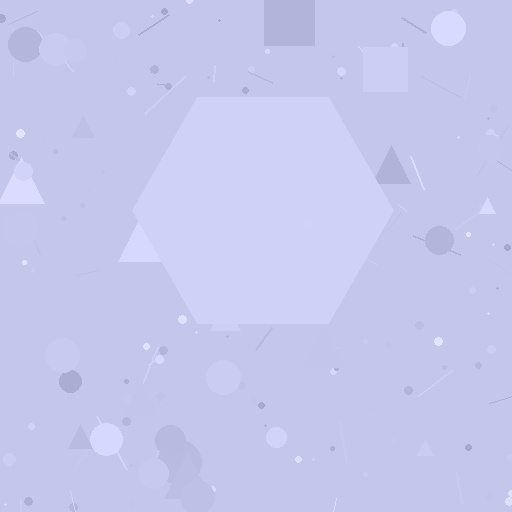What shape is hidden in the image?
A hexagon is hidden in the image.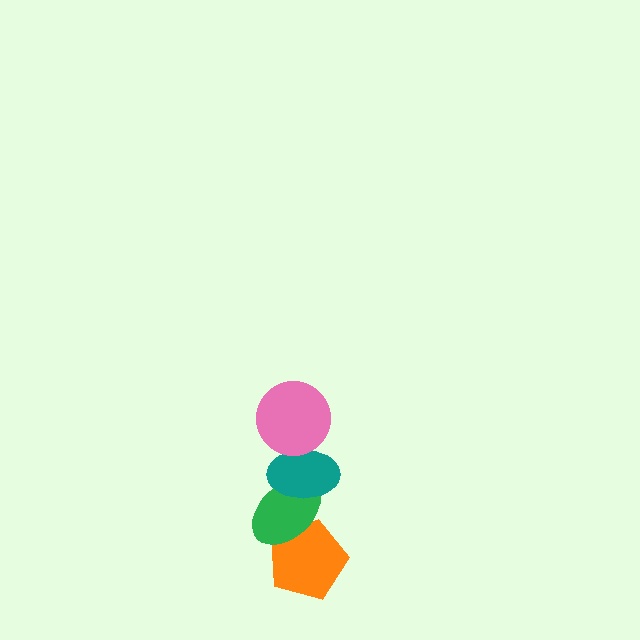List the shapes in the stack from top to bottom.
From top to bottom: the pink circle, the teal ellipse, the green ellipse, the orange pentagon.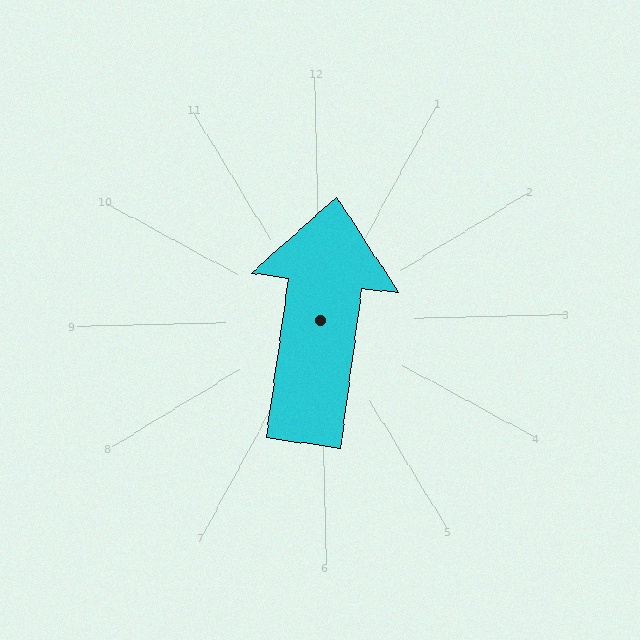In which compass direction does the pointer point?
North.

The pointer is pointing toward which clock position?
Roughly 12 o'clock.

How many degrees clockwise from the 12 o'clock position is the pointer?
Approximately 9 degrees.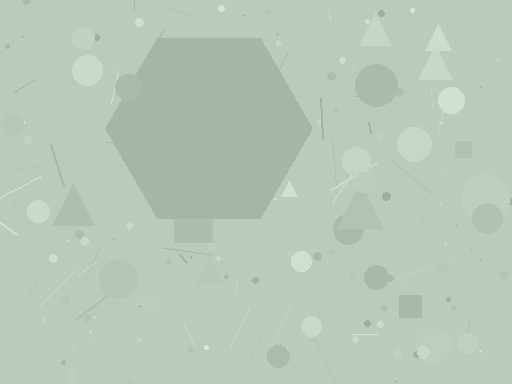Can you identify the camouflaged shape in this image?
The camouflaged shape is a hexagon.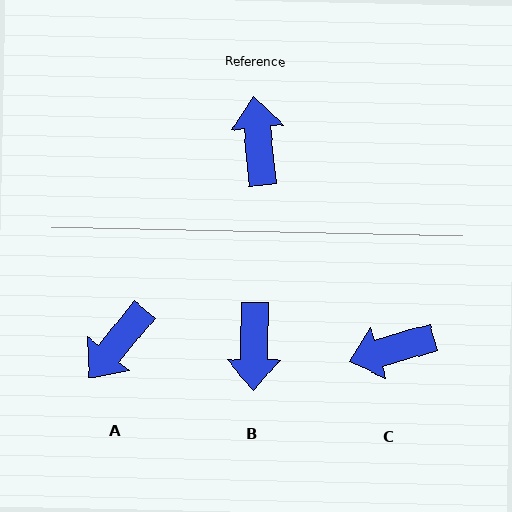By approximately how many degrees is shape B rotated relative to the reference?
Approximately 174 degrees counter-clockwise.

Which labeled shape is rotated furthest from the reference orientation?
B, about 174 degrees away.